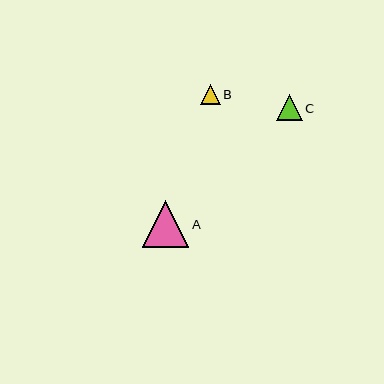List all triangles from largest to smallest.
From largest to smallest: A, C, B.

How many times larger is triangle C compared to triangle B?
Triangle C is approximately 1.3 times the size of triangle B.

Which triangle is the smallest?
Triangle B is the smallest with a size of approximately 20 pixels.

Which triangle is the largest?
Triangle A is the largest with a size of approximately 47 pixels.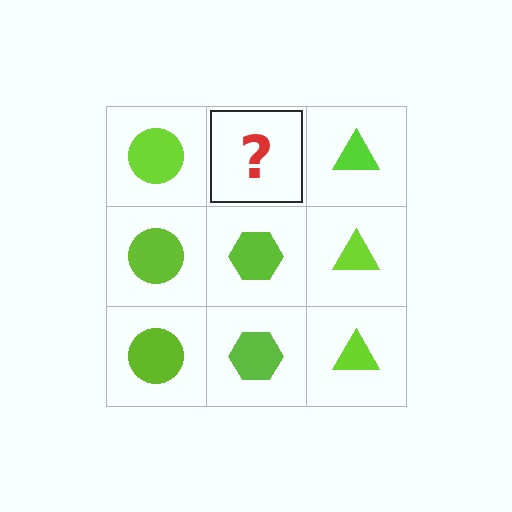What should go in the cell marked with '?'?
The missing cell should contain a lime hexagon.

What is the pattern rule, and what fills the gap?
The rule is that each column has a consistent shape. The gap should be filled with a lime hexagon.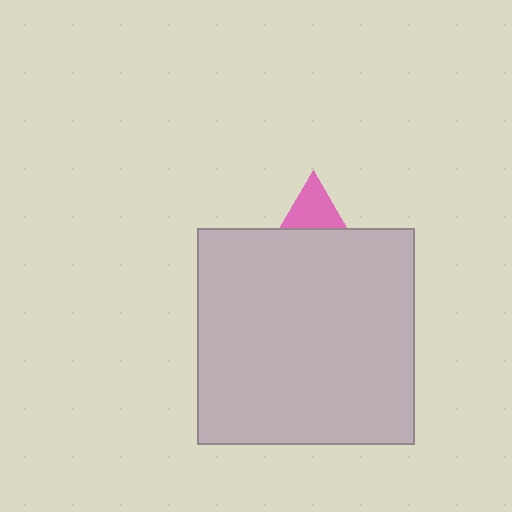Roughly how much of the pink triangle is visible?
A small part of it is visible (roughly 34%).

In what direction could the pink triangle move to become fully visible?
The pink triangle could move up. That would shift it out from behind the light gray square entirely.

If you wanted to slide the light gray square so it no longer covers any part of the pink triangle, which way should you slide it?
Slide it down — that is the most direct way to separate the two shapes.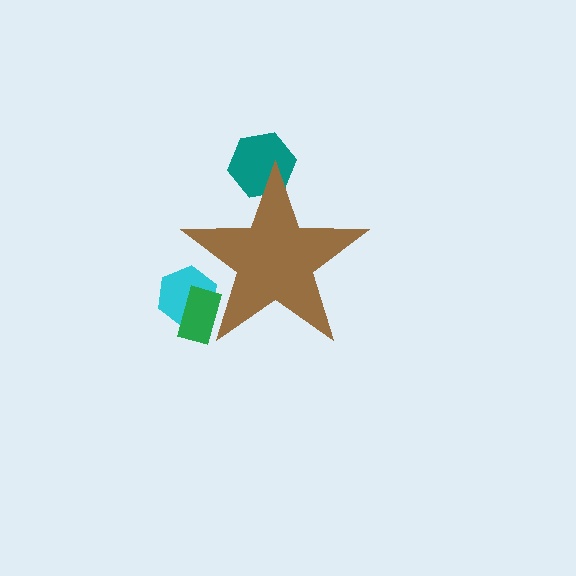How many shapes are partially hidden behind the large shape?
3 shapes are partially hidden.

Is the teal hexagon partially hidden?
Yes, the teal hexagon is partially hidden behind the brown star.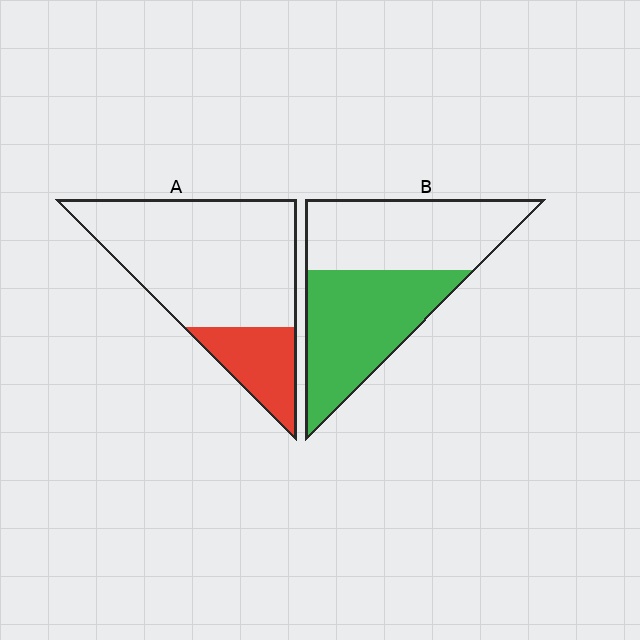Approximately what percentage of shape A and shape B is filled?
A is approximately 20% and B is approximately 50%.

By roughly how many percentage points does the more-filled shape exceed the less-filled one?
By roughly 30 percentage points (B over A).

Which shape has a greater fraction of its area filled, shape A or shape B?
Shape B.